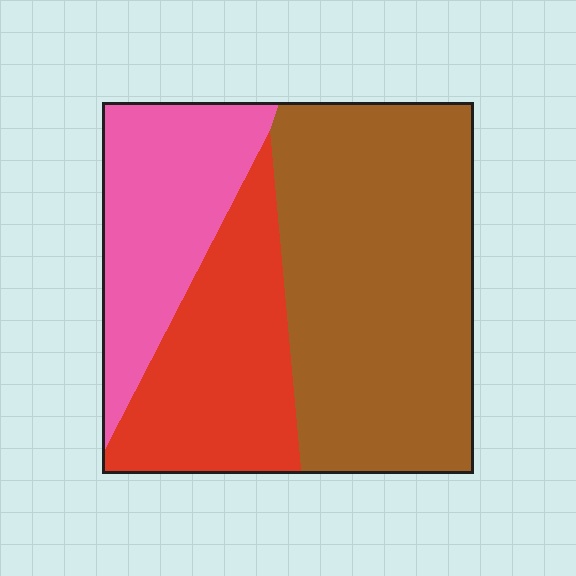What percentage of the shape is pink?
Pink covers 23% of the shape.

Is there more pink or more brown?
Brown.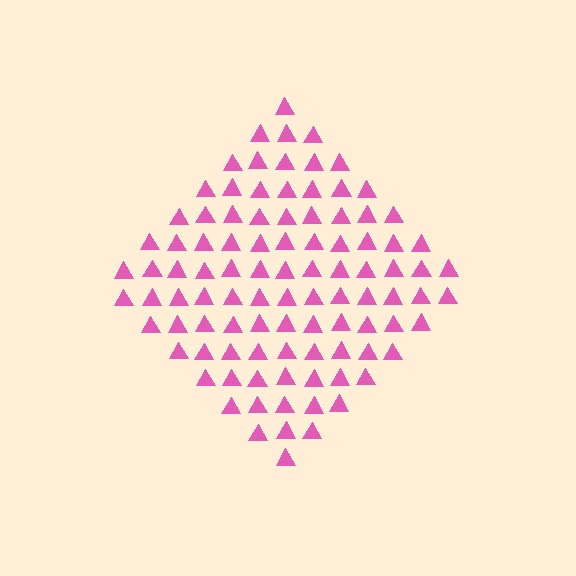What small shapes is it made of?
It is made of small triangles.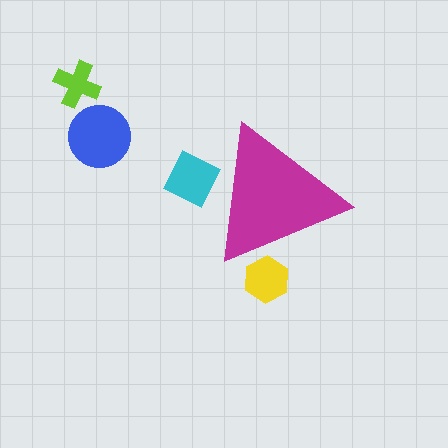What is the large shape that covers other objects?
A magenta triangle.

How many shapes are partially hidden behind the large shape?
2 shapes are partially hidden.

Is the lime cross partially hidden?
No, the lime cross is fully visible.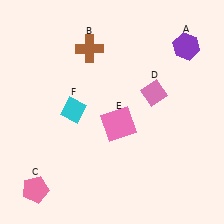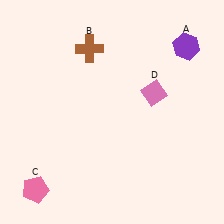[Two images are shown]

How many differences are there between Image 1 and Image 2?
There are 2 differences between the two images.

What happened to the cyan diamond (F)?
The cyan diamond (F) was removed in Image 2. It was in the top-left area of Image 1.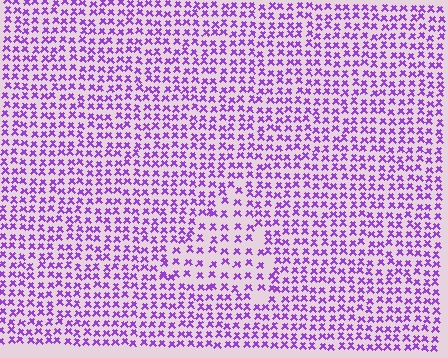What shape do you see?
I see a triangle.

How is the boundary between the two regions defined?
The boundary is defined by a change in element density (approximately 1.7x ratio). All elements are the same color, size, and shape.